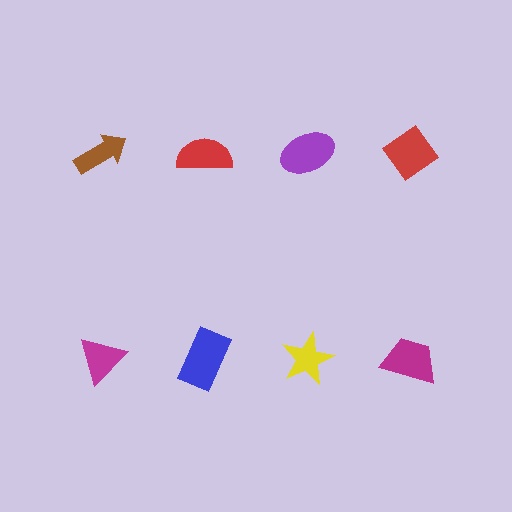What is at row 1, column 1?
A brown arrow.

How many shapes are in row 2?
4 shapes.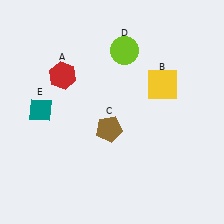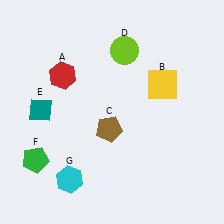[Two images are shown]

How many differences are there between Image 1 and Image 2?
There are 2 differences between the two images.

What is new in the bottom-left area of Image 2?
A cyan hexagon (G) was added in the bottom-left area of Image 2.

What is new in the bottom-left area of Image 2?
A green pentagon (F) was added in the bottom-left area of Image 2.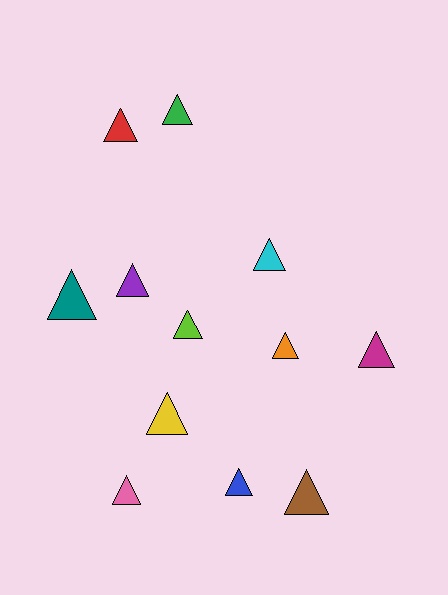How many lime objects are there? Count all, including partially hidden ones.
There is 1 lime object.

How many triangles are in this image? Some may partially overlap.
There are 12 triangles.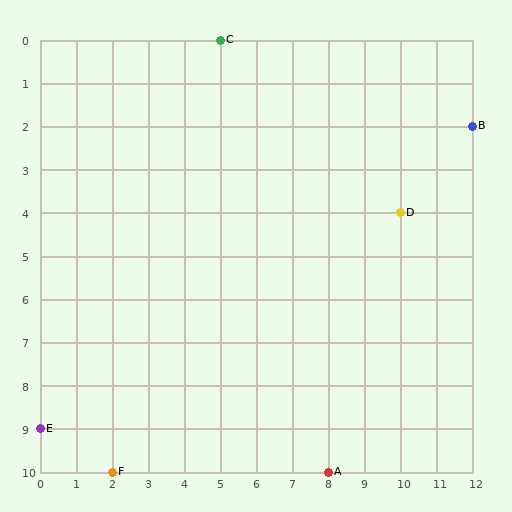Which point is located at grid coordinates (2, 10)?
Point F is at (2, 10).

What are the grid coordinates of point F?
Point F is at grid coordinates (2, 10).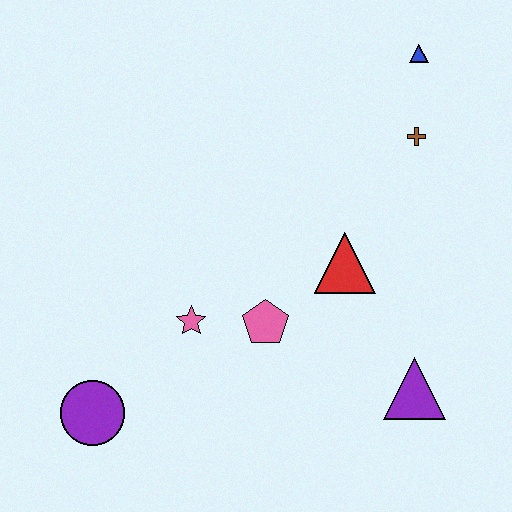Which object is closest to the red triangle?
The pink pentagon is closest to the red triangle.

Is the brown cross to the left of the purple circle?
No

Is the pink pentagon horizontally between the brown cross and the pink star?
Yes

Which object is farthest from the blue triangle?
The purple circle is farthest from the blue triangle.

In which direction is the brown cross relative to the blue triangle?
The brown cross is below the blue triangle.